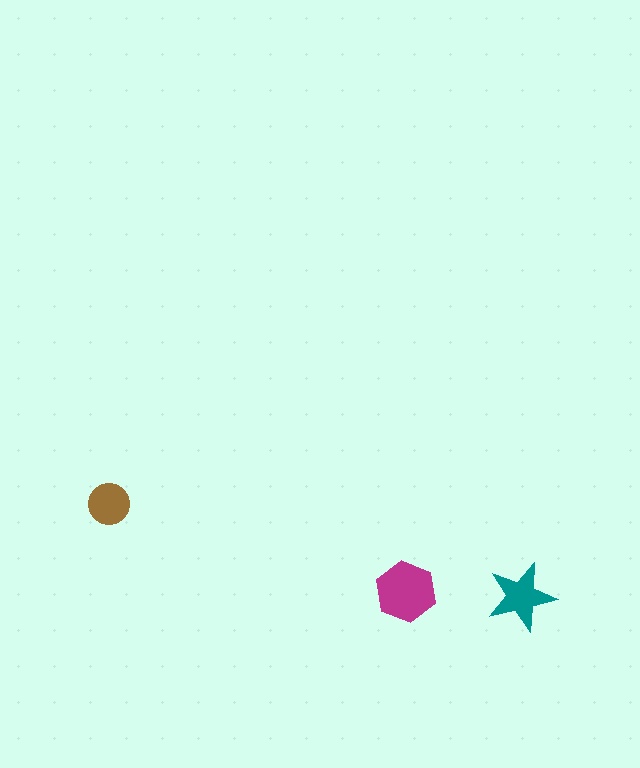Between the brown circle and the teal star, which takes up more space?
The teal star.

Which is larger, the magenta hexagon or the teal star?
The magenta hexagon.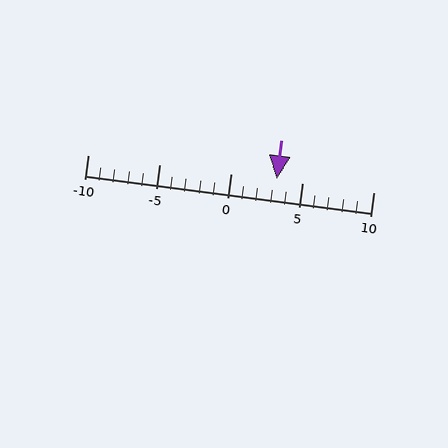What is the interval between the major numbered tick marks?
The major tick marks are spaced 5 units apart.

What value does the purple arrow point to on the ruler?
The purple arrow points to approximately 3.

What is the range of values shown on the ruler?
The ruler shows values from -10 to 10.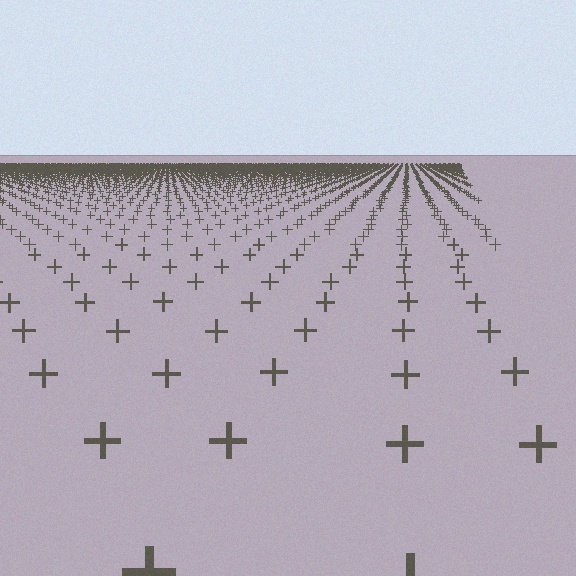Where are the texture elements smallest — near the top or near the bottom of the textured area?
Near the top.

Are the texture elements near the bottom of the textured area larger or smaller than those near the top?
Larger. Near the bottom, elements are closer to the viewer and appear at a bigger on-screen size.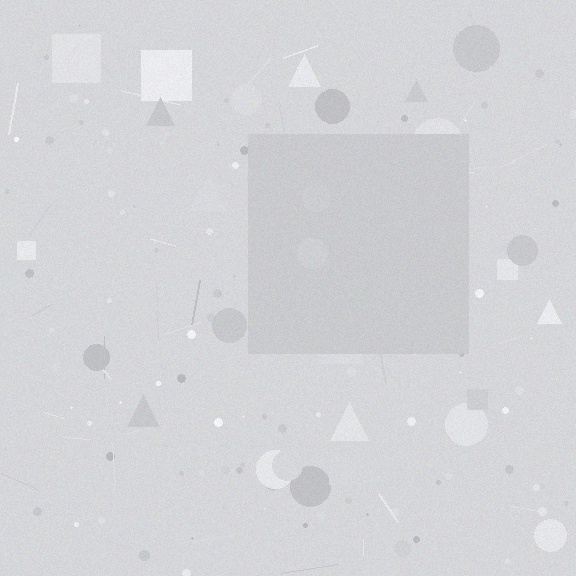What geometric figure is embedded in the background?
A square is embedded in the background.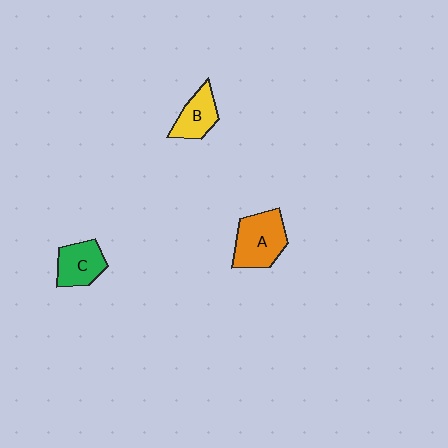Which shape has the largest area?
Shape A (orange).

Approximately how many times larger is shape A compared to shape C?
Approximately 1.4 times.